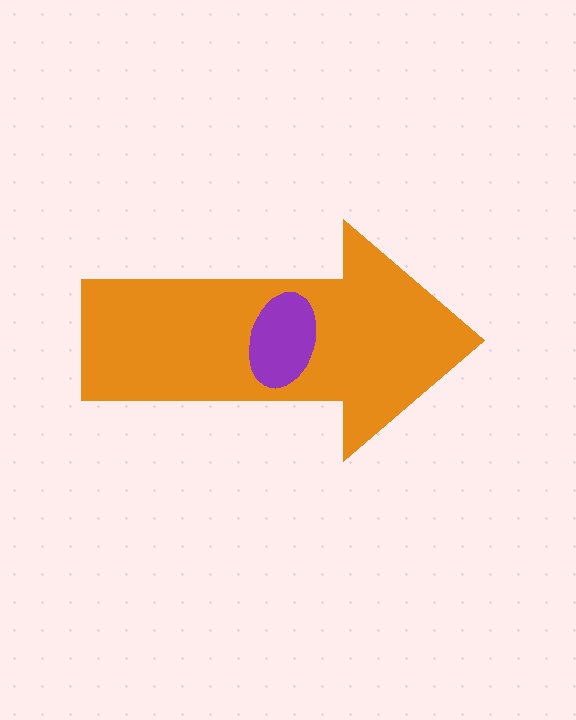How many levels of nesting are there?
2.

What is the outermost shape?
The orange arrow.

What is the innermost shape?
The purple ellipse.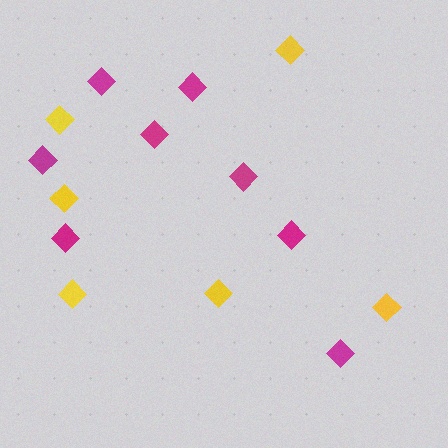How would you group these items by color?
There are 2 groups: one group of magenta diamonds (8) and one group of yellow diamonds (6).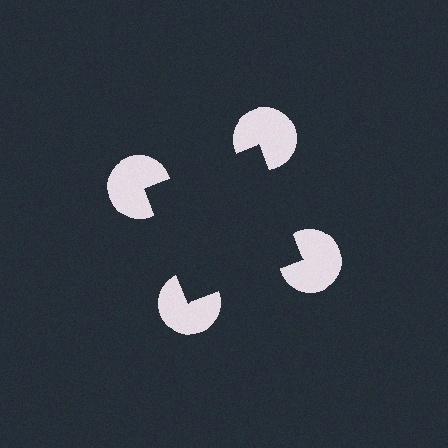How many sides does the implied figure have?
4 sides.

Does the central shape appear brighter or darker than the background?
It typically appears slightly darker than the background, even though no actual brightness change is drawn.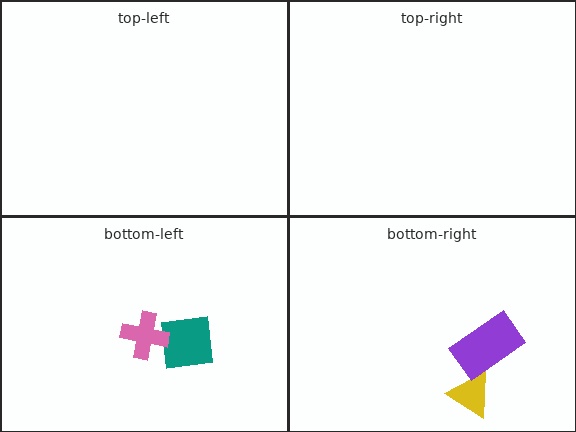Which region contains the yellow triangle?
The bottom-right region.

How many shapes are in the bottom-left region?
2.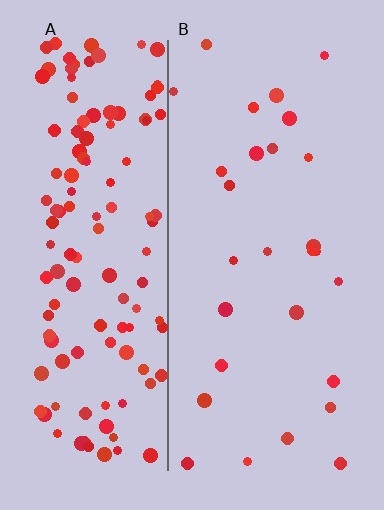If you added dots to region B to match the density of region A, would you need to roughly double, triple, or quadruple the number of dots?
Approximately quadruple.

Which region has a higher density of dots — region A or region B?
A (the left).